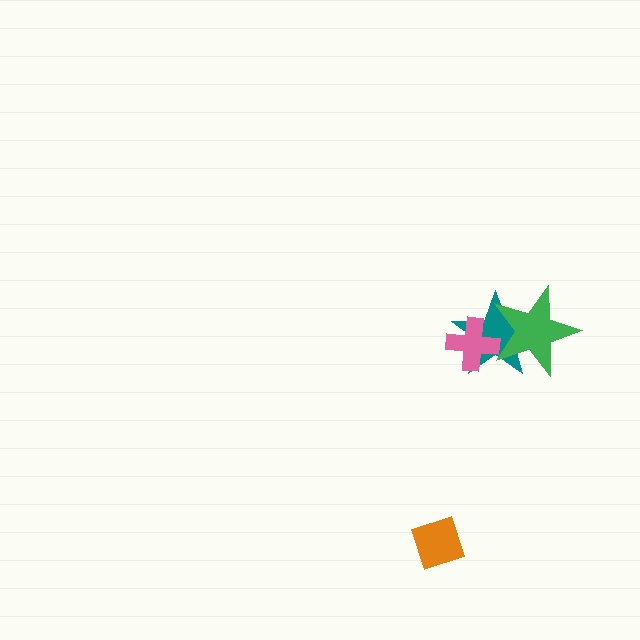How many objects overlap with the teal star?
2 objects overlap with the teal star.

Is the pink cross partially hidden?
Yes, it is partially covered by another shape.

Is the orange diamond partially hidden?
No, no other shape covers it.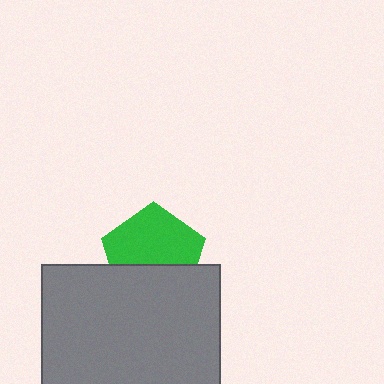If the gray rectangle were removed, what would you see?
You would see the complete green pentagon.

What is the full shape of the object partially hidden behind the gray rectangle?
The partially hidden object is a green pentagon.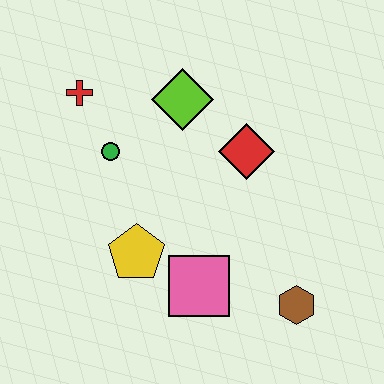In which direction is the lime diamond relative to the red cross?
The lime diamond is to the right of the red cross.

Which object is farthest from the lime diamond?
The brown hexagon is farthest from the lime diamond.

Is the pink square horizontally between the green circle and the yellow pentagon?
No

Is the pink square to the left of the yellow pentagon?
No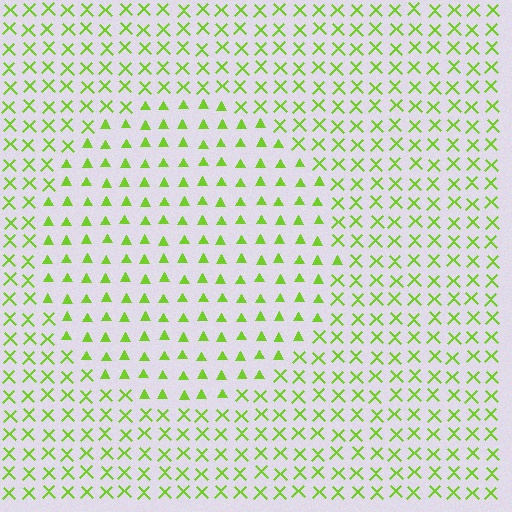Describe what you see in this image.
The image is filled with small lime elements arranged in a uniform grid. A circle-shaped region contains triangles, while the surrounding area contains X marks. The boundary is defined purely by the change in element shape.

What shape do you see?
I see a circle.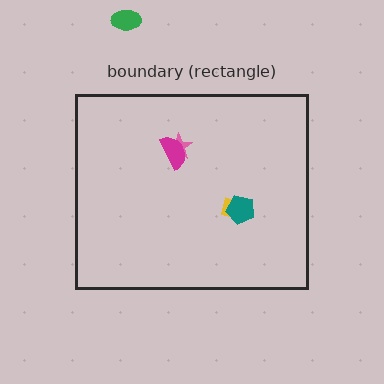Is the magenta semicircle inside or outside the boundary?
Inside.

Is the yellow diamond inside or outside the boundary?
Inside.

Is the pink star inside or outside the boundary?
Inside.